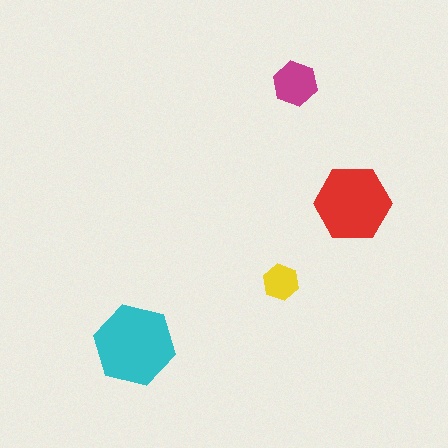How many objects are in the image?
There are 4 objects in the image.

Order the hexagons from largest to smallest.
the cyan one, the red one, the magenta one, the yellow one.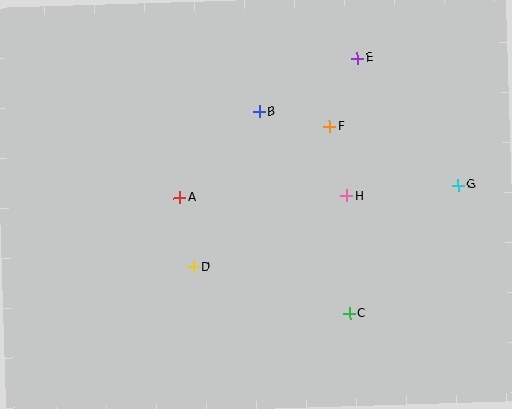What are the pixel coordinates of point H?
Point H is at (346, 196).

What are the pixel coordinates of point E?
Point E is at (357, 58).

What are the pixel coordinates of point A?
Point A is at (179, 197).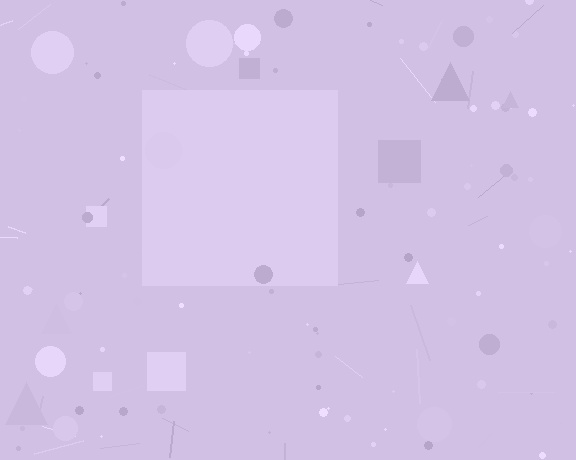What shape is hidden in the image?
A square is hidden in the image.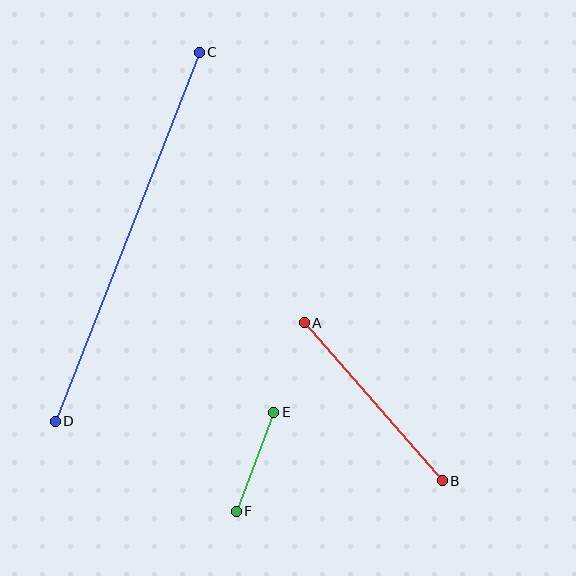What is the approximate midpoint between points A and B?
The midpoint is at approximately (373, 402) pixels.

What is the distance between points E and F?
The distance is approximately 106 pixels.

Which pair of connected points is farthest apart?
Points C and D are farthest apart.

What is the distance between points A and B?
The distance is approximately 210 pixels.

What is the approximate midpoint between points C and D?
The midpoint is at approximately (127, 237) pixels.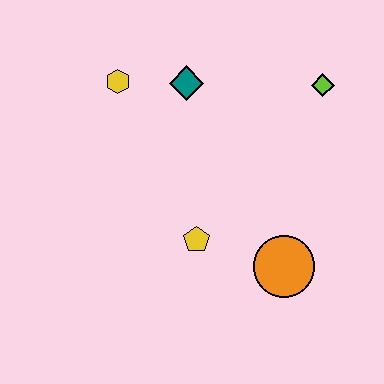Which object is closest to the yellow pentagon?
The orange circle is closest to the yellow pentagon.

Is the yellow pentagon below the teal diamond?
Yes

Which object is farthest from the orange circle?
The yellow hexagon is farthest from the orange circle.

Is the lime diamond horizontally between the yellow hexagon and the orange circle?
No